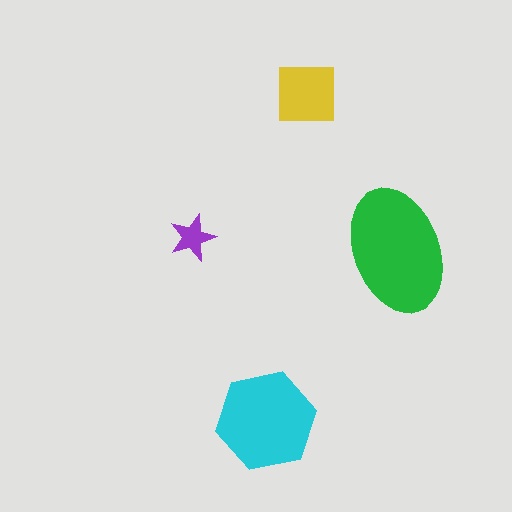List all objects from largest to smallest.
The green ellipse, the cyan hexagon, the yellow square, the purple star.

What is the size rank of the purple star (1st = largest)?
4th.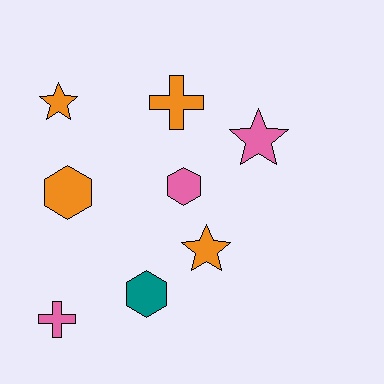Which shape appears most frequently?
Hexagon, with 3 objects.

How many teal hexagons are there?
There is 1 teal hexagon.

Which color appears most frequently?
Orange, with 4 objects.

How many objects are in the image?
There are 8 objects.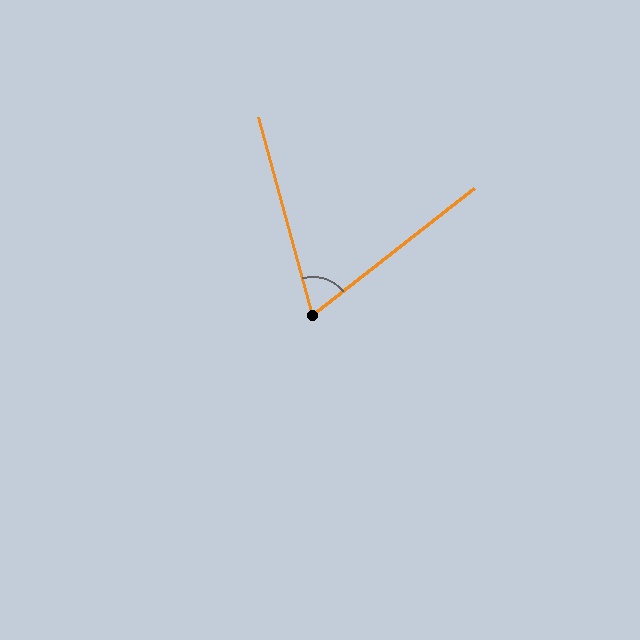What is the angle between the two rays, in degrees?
Approximately 67 degrees.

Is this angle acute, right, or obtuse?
It is acute.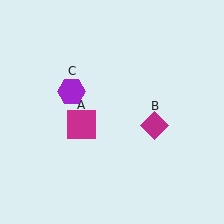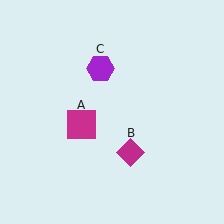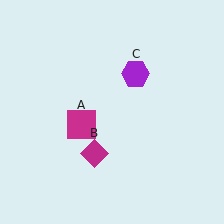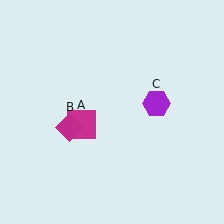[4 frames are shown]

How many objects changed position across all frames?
2 objects changed position: magenta diamond (object B), purple hexagon (object C).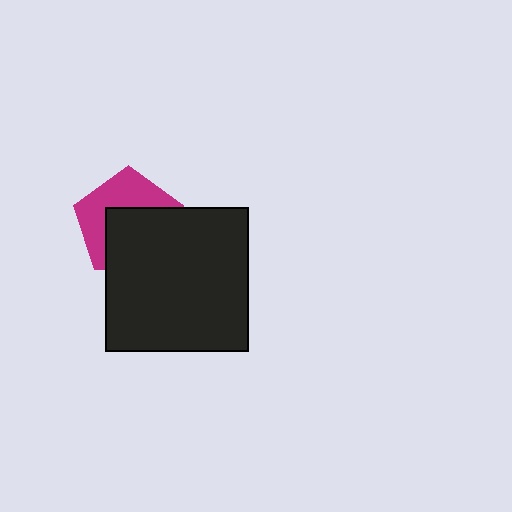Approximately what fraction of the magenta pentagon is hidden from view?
Roughly 52% of the magenta pentagon is hidden behind the black square.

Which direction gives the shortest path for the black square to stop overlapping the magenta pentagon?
Moving down gives the shortest separation.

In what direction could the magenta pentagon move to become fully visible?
The magenta pentagon could move up. That would shift it out from behind the black square entirely.